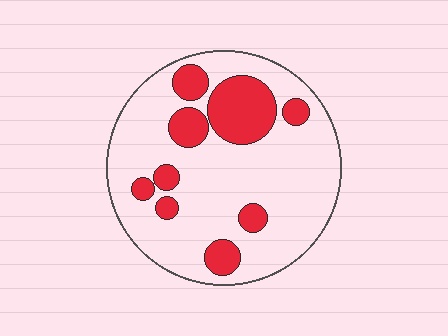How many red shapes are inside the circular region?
9.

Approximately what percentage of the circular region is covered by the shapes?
Approximately 25%.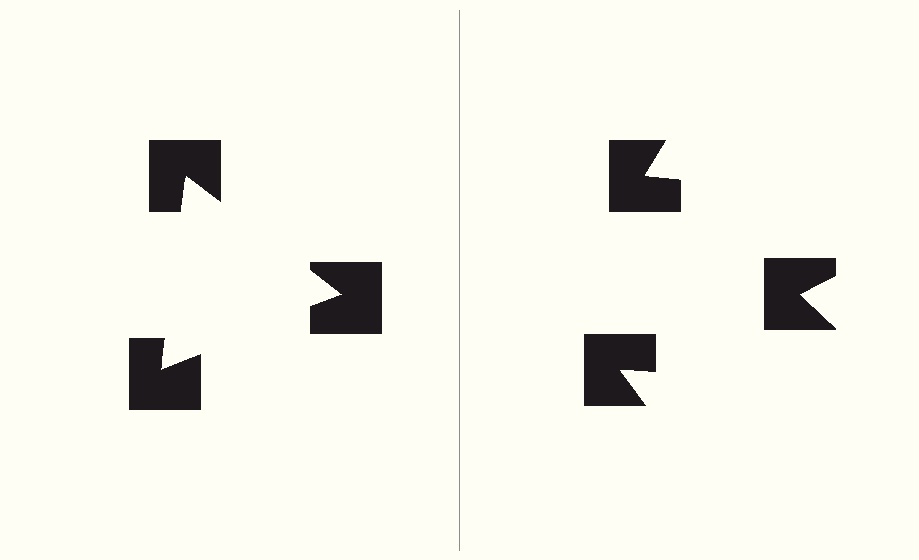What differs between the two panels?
The notched squares are positioned identically on both sides; only the wedge orientations differ. On the left they align to a triangle; on the right they are misaligned.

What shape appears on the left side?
An illusory triangle.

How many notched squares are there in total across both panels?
6 — 3 on each side.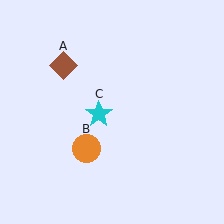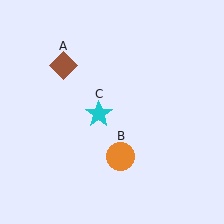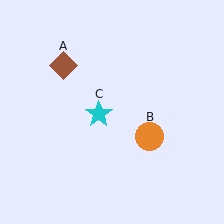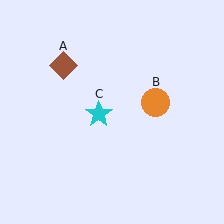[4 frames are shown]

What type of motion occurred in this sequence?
The orange circle (object B) rotated counterclockwise around the center of the scene.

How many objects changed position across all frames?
1 object changed position: orange circle (object B).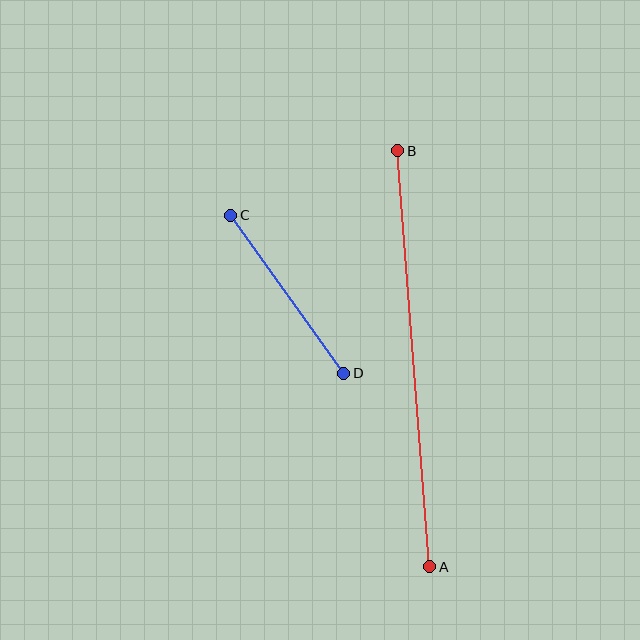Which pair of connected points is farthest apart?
Points A and B are farthest apart.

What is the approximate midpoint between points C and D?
The midpoint is at approximately (287, 294) pixels.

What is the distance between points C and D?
The distance is approximately 194 pixels.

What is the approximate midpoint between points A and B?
The midpoint is at approximately (414, 359) pixels.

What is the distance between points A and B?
The distance is approximately 417 pixels.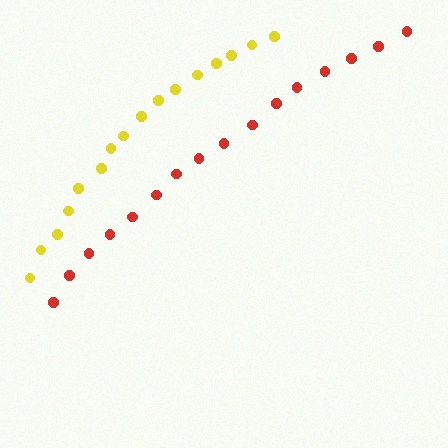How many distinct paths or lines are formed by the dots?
There are 2 distinct paths.